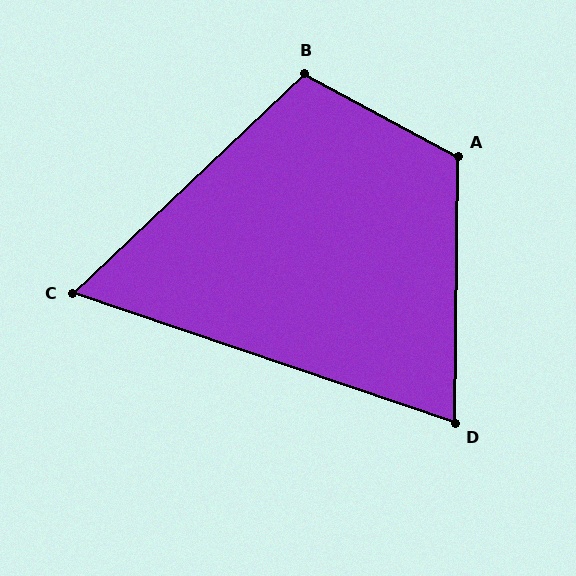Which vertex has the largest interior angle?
A, at approximately 118 degrees.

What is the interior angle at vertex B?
Approximately 108 degrees (obtuse).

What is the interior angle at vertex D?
Approximately 72 degrees (acute).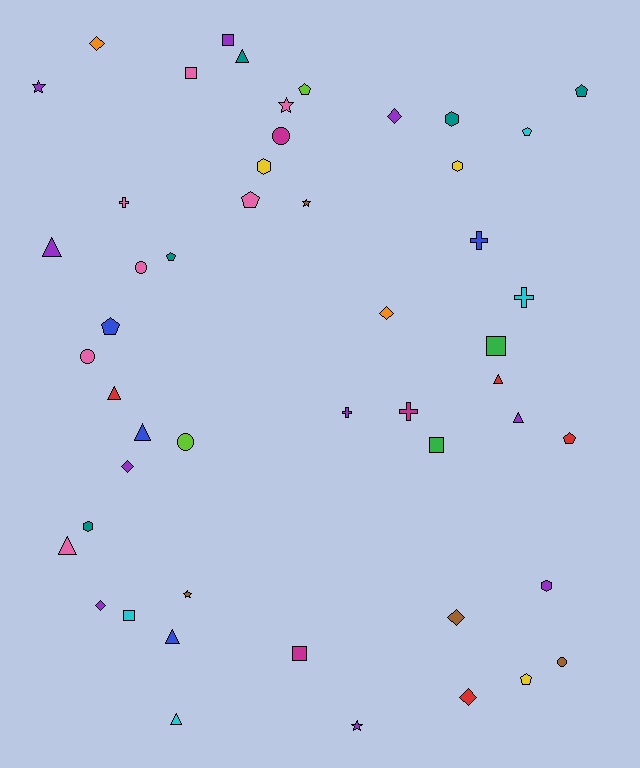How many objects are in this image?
There are 50 objects.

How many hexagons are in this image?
There are 5 hexagons.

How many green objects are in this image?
There are 2 green objects.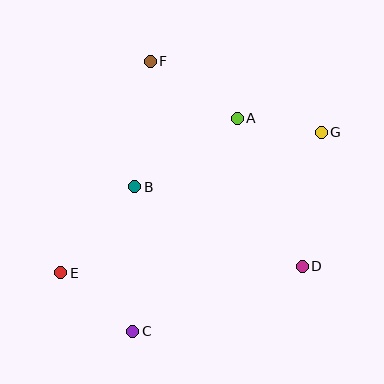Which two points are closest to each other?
Points A and G are closest to each other.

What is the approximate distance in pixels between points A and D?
The distance between A and D is approximately 162 pixels.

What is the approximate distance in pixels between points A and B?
The distance between A and B is approximately 123 pixels.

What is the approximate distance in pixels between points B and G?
The distance between B and G is approximately 194 pixels.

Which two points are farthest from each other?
Points E and G are farthest from each other.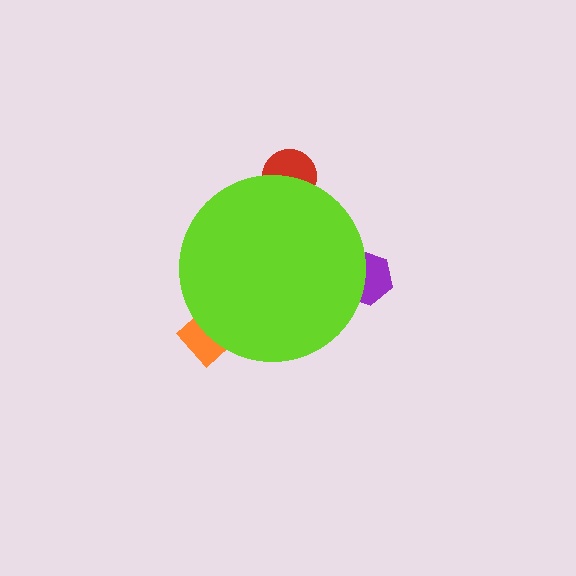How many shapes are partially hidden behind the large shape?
3 shapes are partially hidden.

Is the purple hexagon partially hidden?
Yes, the purple hexagon is partially hidden behind the lime circle.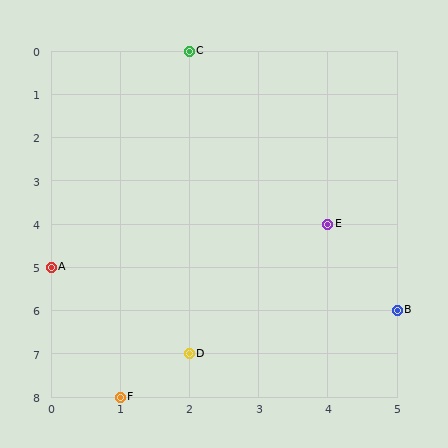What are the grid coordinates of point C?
Point C is at grid coordinates (2, 0).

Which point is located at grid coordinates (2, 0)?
Point C is at (2, 0).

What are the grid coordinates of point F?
Point F is at grid coordinates (1, 8).